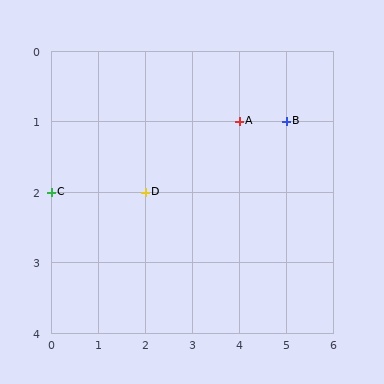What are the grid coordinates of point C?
Point C is at grid coordinates (0, 2).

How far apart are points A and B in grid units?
Points A and B are 1 column apart.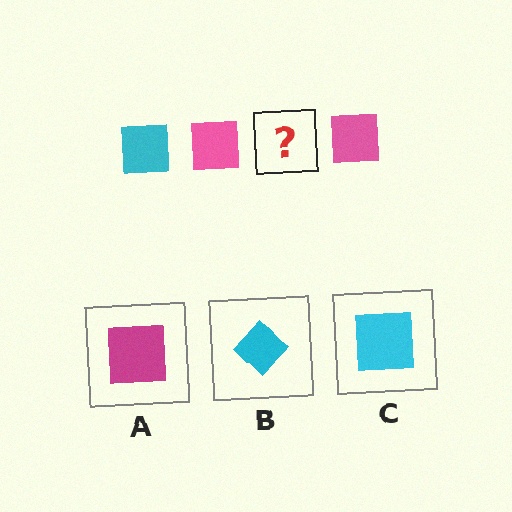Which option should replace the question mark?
Option C.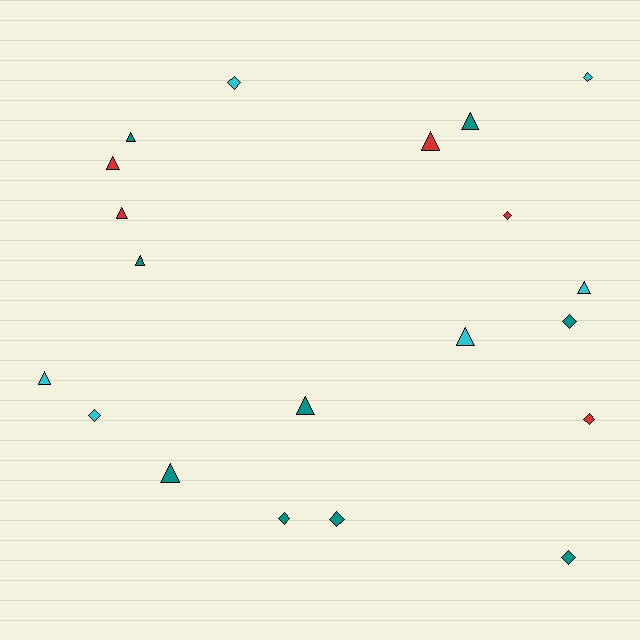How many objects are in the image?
There are 20 objects.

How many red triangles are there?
There are 3 red triangles.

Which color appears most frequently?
Teal, with 9 objects.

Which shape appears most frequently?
Triangle, with 11 objects.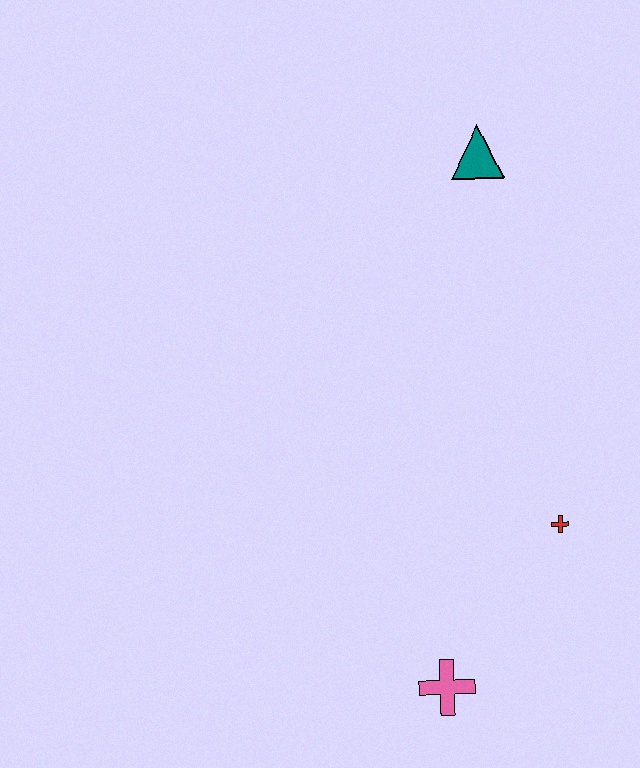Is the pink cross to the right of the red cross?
No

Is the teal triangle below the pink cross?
No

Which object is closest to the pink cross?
The red cross is closest to the pink cross.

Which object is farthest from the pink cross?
The teal triangle is farthest from the pink cross.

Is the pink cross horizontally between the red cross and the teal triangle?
No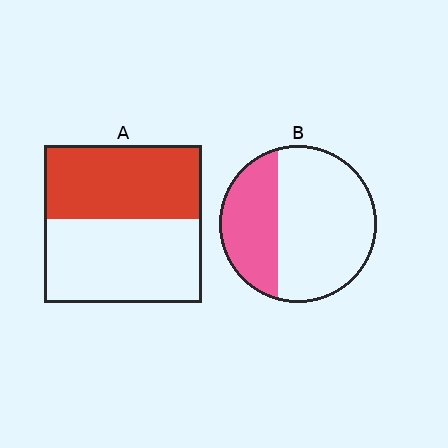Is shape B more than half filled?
No.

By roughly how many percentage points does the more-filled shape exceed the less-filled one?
By roughly 15 percentage points (A over B).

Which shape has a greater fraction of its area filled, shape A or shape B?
Shape A.